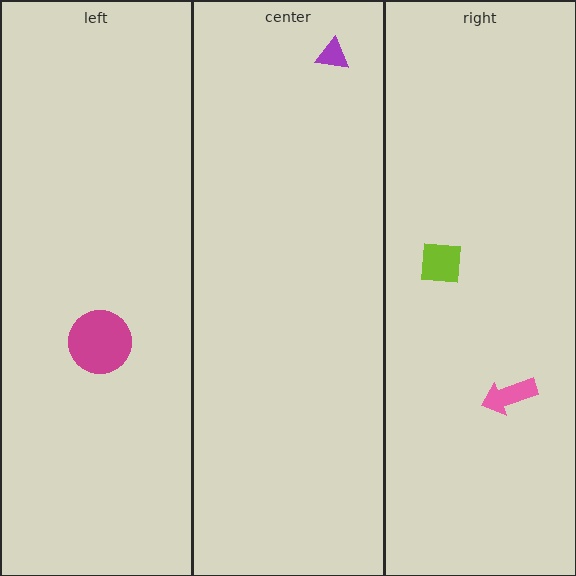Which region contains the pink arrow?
The right region.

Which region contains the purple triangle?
The center region.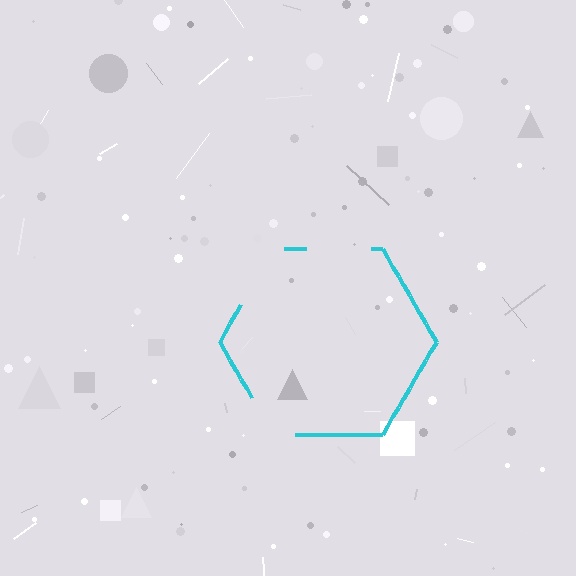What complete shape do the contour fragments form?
The contour fragments form a hexagon.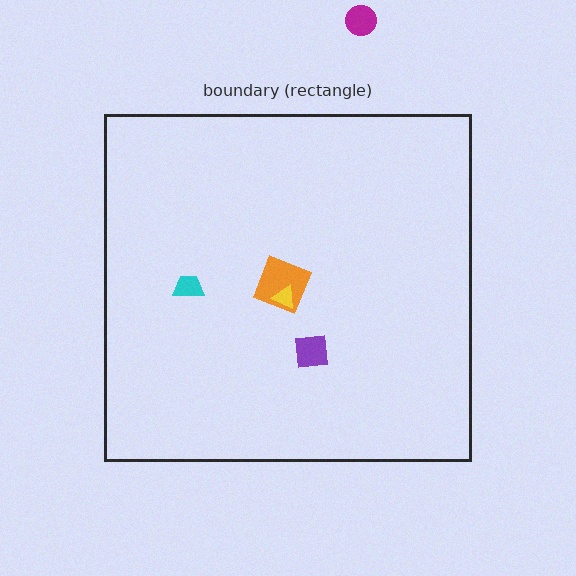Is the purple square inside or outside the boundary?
Inside.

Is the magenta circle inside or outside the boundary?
Outside.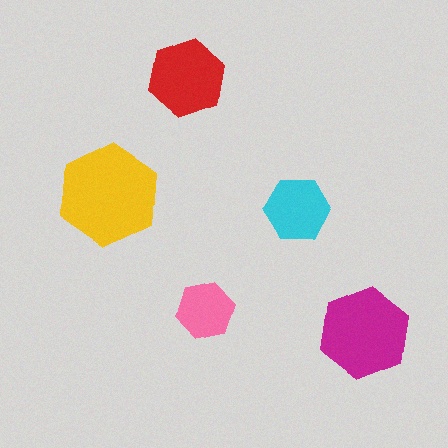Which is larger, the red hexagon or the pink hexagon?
The red one.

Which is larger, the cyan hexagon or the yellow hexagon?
The yellow one.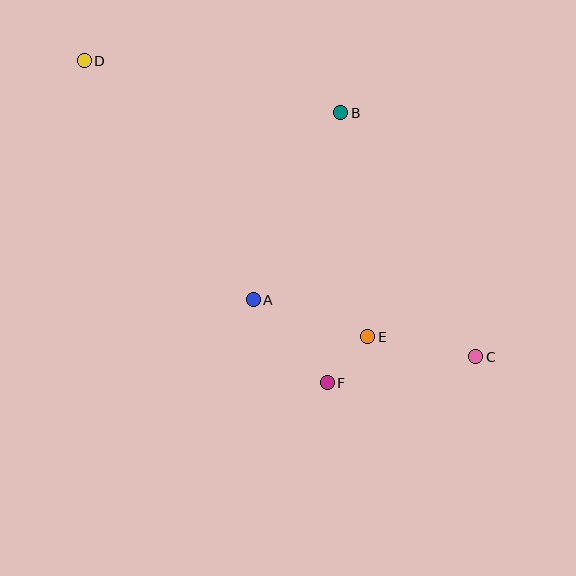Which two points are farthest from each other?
Points C and D are farthest from each other.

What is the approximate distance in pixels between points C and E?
The distance between C and E is approximately 110 pixels.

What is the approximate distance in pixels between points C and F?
The distance between C and F is approximately 151 pixels.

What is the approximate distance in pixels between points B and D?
The distance between B and D is approximately 261 pixels.